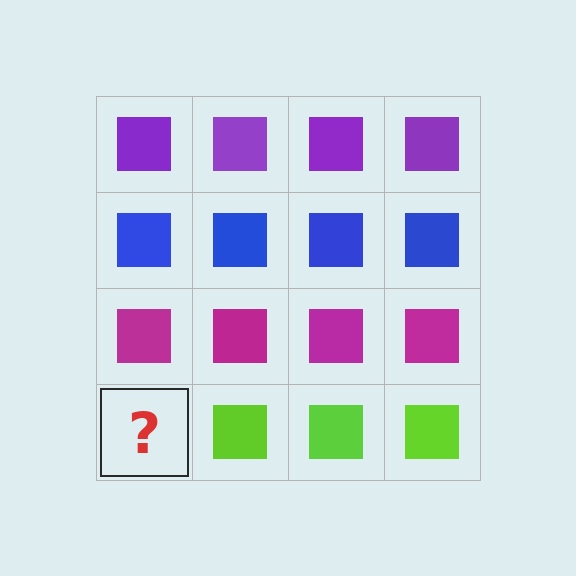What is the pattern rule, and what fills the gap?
The rule is that each row has a consistent color. The gap should be filled with a lime square.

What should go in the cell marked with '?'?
The missing cell should contain a lime square.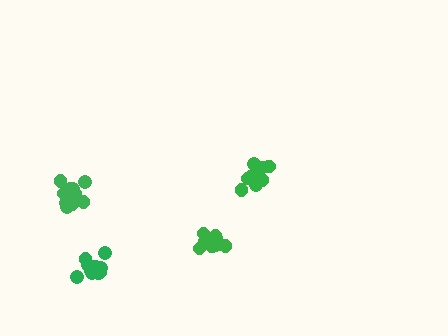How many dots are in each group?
Group 1: 12 dots, Group 2: 10 dots, Group 3: 13 dots, Group 4: 14 dots (49 total).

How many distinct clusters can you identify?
There are 4 distinct clusters.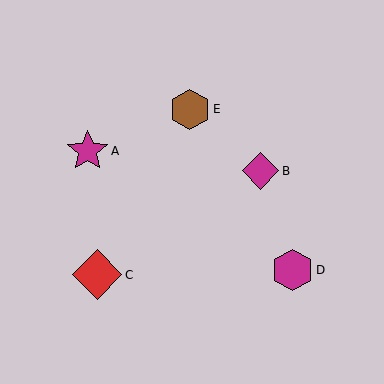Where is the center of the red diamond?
The center of the red diamond is at (97, 275).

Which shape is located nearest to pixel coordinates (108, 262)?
The red diamond (labeled C) at (97, 275) is nearest to that location.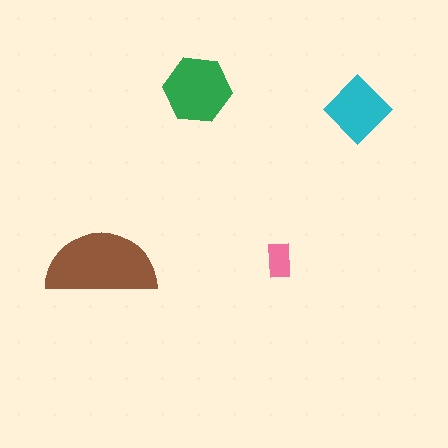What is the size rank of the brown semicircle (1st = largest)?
1st.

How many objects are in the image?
There are 4 objects in the image.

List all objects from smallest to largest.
The pink rectangle, the cyan diamond, the green hexagon, the brown semicircle.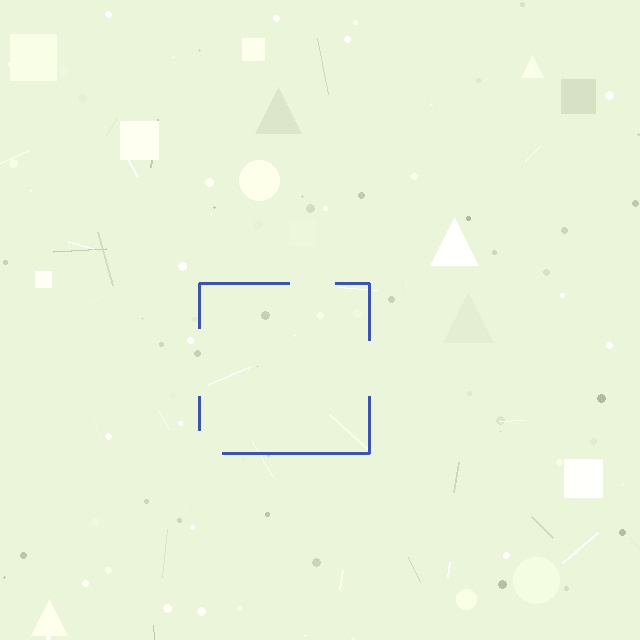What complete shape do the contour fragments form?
The contour fragments form a square.